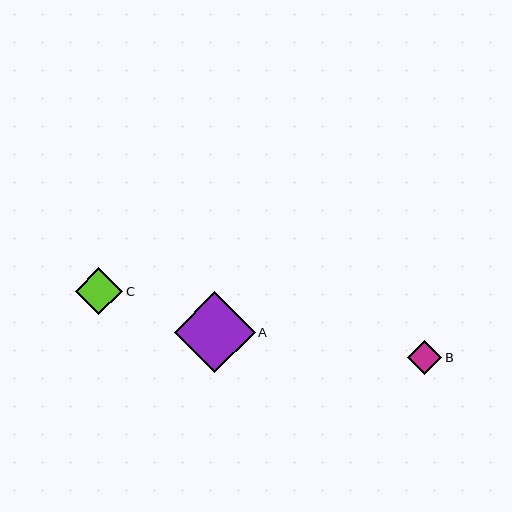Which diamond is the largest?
Diamond A is the largest with a size of approximately 81 pixels.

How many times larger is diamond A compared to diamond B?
Diamond A is approximately 2.3 times the size of diamond B.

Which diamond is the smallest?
Diamond B is the smallest with a size of approximately 35 pixels.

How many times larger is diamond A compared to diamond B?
Diamond A is approximately 2.3 times the size of diamond B.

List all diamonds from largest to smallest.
From largest to smallest: A, C, B.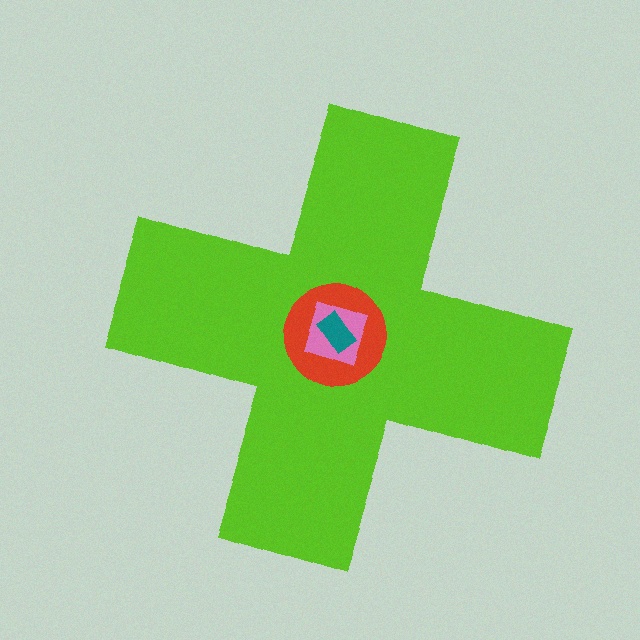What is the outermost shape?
The lime cross.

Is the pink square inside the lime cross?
Yes.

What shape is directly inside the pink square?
The teal rectangle.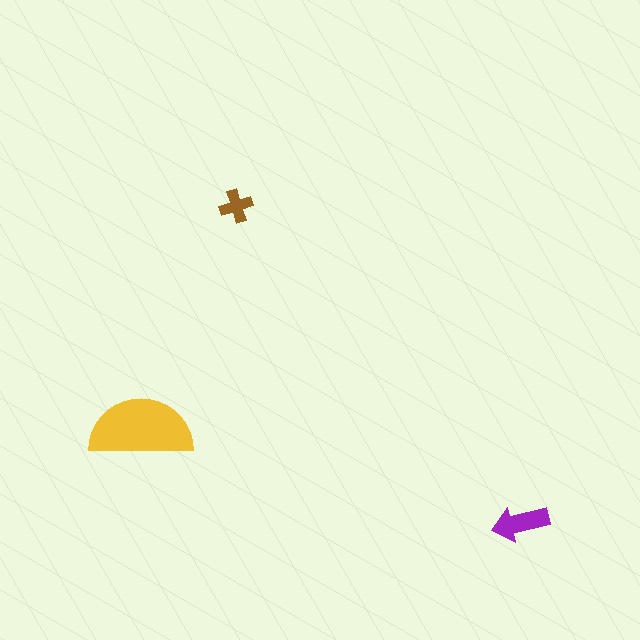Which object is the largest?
The yellow semicircle.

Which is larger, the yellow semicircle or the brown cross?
The yellow semicircle.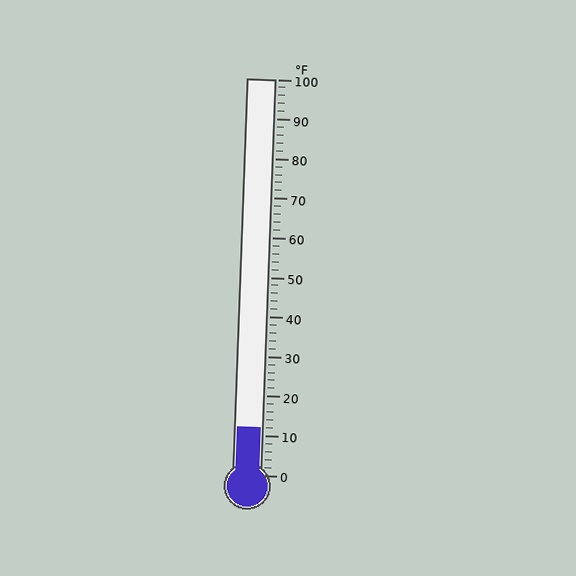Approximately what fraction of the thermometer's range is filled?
The thermometer is filled to approximately 10% of its range.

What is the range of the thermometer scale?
The thermometer scale ranges from 0°F to 100°F.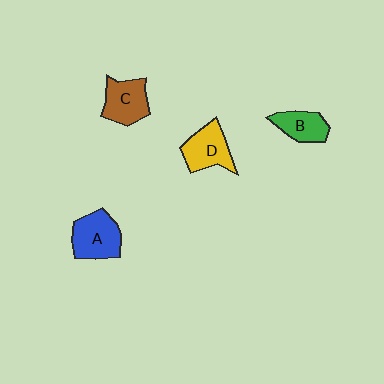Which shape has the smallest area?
Shape B (green).